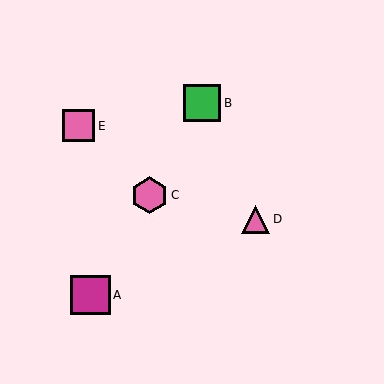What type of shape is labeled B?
Shape B is a green square.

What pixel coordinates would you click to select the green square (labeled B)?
Click at (202, 103) to select the green square B.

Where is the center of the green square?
The center of the green square is at (202, 103).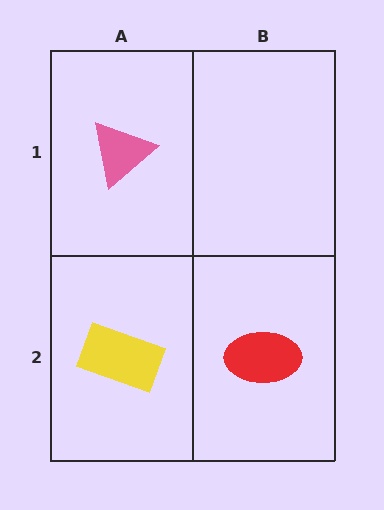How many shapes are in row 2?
2 shapes.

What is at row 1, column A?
A pink triangle.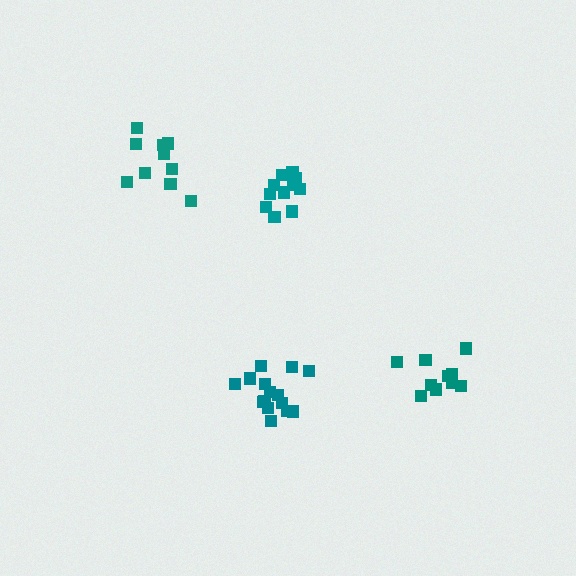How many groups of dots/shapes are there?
There are 4 groups.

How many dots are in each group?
Group 1: 12 dots, Group 2: 11 dots, Group 3: 15 dots, Group 4: 10 dots (48 total).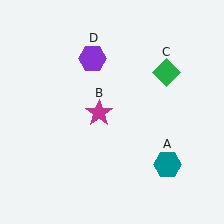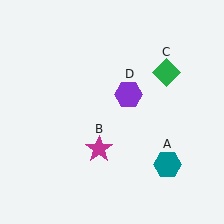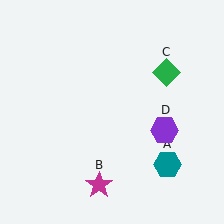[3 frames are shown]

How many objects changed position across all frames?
2 objects changed position: magenta star (object B), purple hexagon (object D).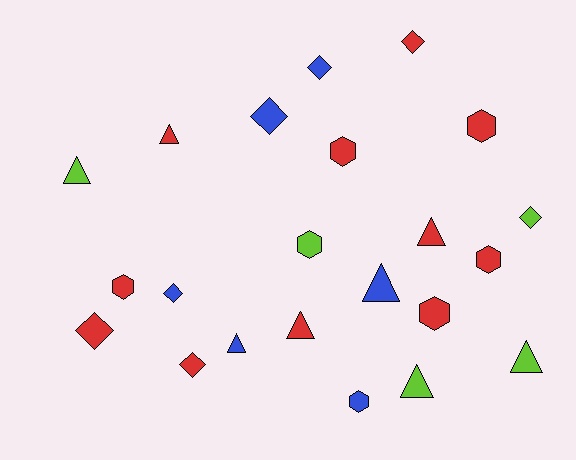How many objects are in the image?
There are 22 objects.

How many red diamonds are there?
There are 3 red diamonds.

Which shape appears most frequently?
Triangle, with 8 objects.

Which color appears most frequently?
Red, with 11 objects.